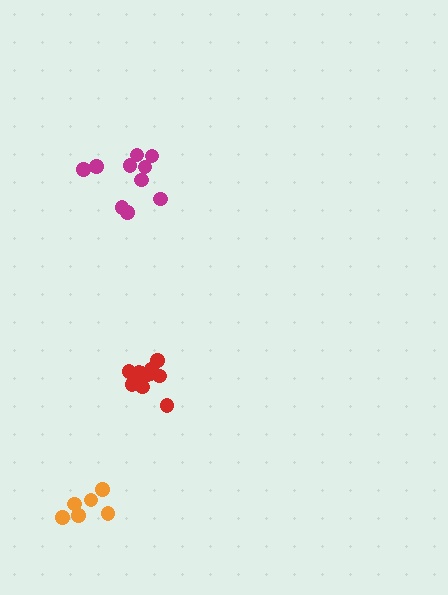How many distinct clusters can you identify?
There are 3 distinct clusters.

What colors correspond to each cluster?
The clusters are colored: magenta, red, orange.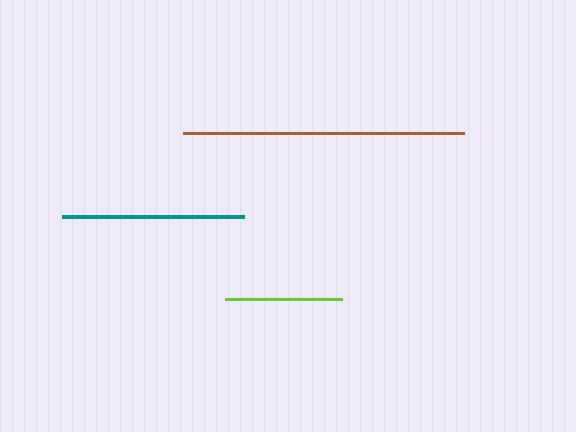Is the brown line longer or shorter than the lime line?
The brown line is longer than the lime line.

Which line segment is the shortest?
The lime line is the shortest at approximately 117 pixels.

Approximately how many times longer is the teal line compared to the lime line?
The teal line is approximately 1.6 times the length of the lime line.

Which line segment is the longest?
The brown line is the longest at approximately 281 pixels.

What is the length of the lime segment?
The lime segment is approximately 117 pixels long.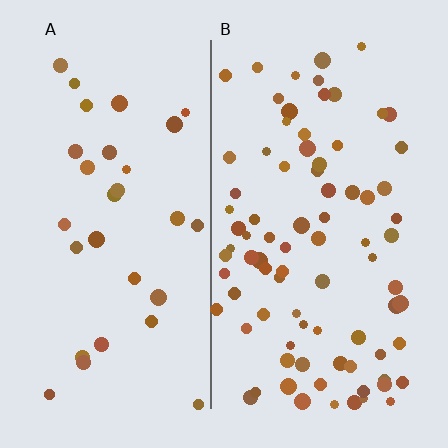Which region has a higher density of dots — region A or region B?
B (the right).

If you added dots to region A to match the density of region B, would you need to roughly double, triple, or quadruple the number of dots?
Approximately triple.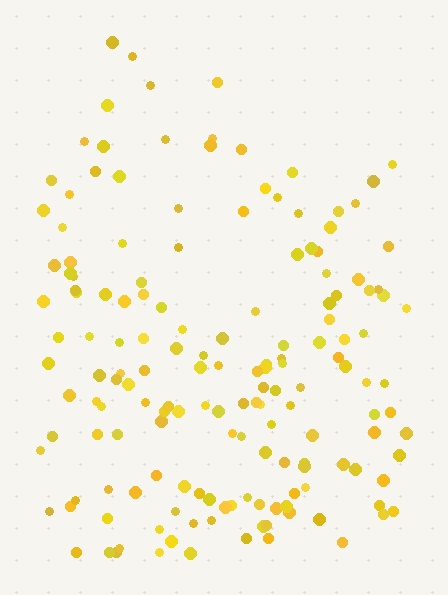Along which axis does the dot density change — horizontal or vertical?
Vertical.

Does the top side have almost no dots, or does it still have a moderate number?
Still a moderate number, just noticeably fewer than the bottom.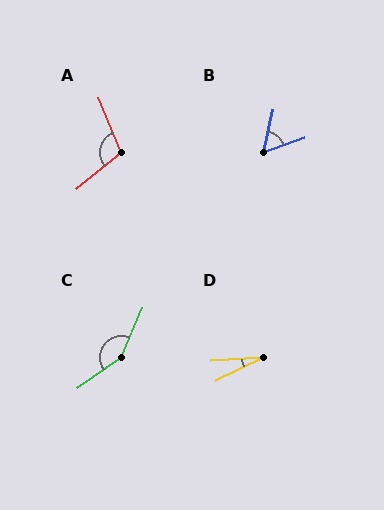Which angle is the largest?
C, at approximately 148 degrees.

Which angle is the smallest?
D, at approximately 23 degrees.